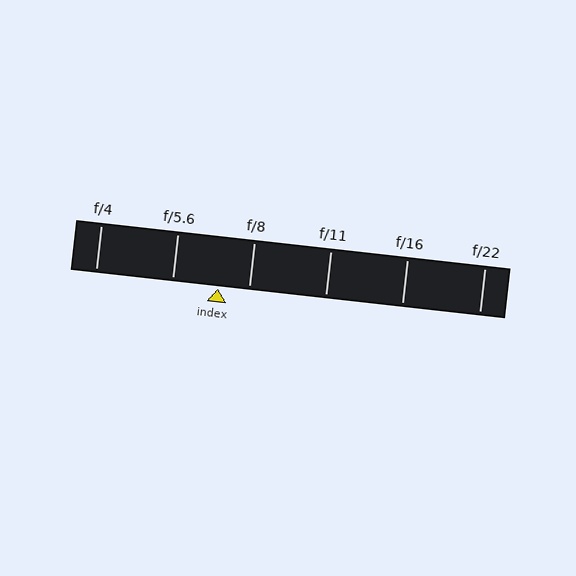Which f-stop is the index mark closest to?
The index mark is closest to f/8.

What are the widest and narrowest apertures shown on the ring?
The widest aperture shown is f/4 and the narrowest is f/22.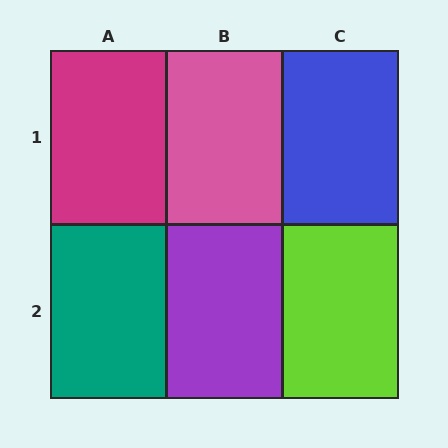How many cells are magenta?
1 cell is magenta.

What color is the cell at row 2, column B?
Purple.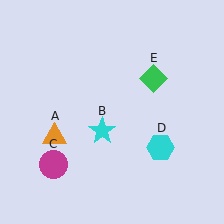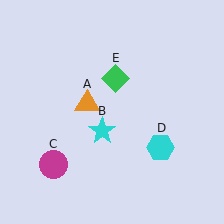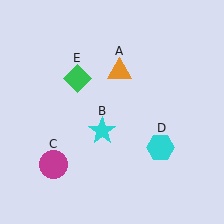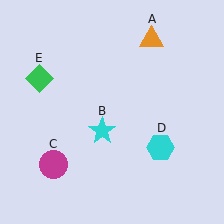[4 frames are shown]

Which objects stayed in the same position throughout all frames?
Cyan star (object B) and magenta circle (object C) and cyan hexagon (object D) remained stationary.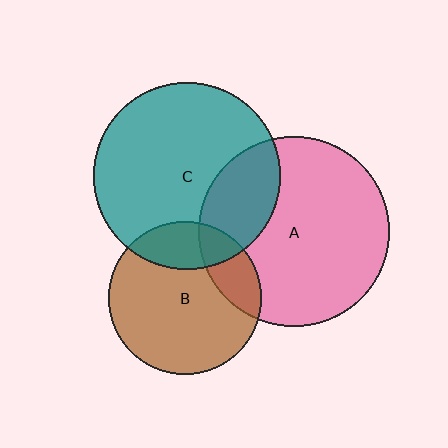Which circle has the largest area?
Circle A (pink).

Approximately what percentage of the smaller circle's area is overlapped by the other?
Approximately 20%.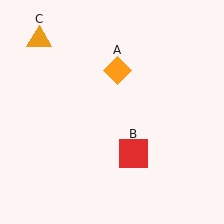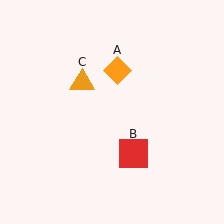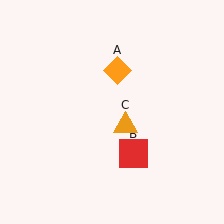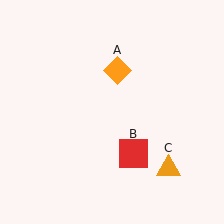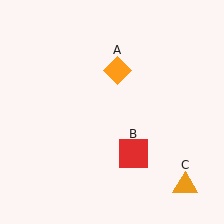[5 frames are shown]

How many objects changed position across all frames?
1 object changed position: orange triangle (object C).